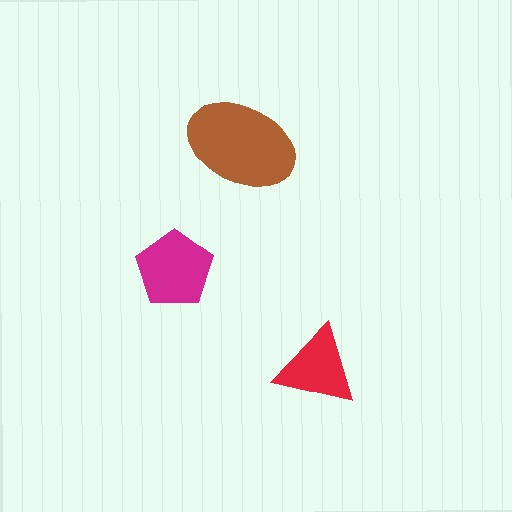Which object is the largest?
The brown ellipse.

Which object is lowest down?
The red triangle is bottommost.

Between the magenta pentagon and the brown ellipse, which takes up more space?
The brown ellipse.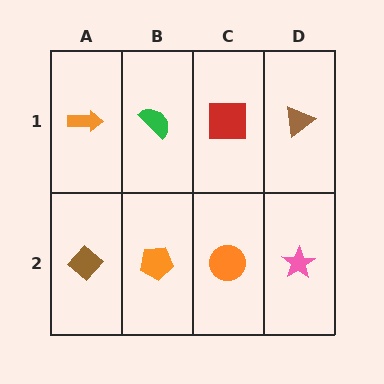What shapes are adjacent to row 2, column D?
A brown triangle (row 1, column D), an orange circle (row 2, column C).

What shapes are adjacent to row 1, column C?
An orange circle (row 2, column C), a green semicircle (row 1, column B), a brown triangle (row 1, column D).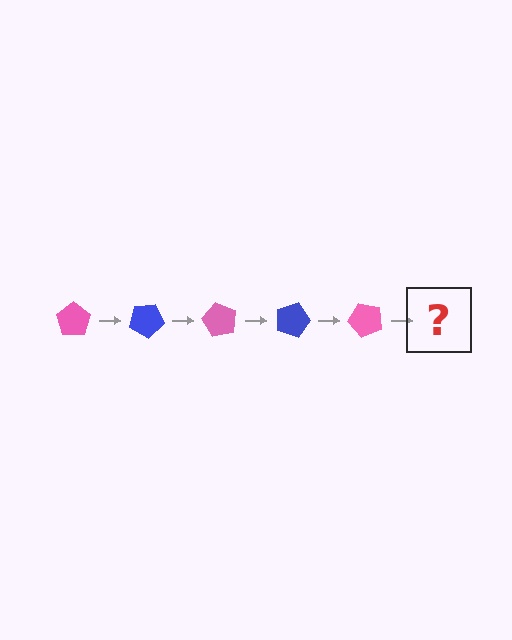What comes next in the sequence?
The next element should be a blue pentagon, rotated 150 degrees from the start.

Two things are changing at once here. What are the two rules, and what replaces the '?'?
The two rules are that it rotates 30 degrees each step and the color cycles through pink and blue. The '?' should be a blue pentagon, rotated 150 degrees from the start.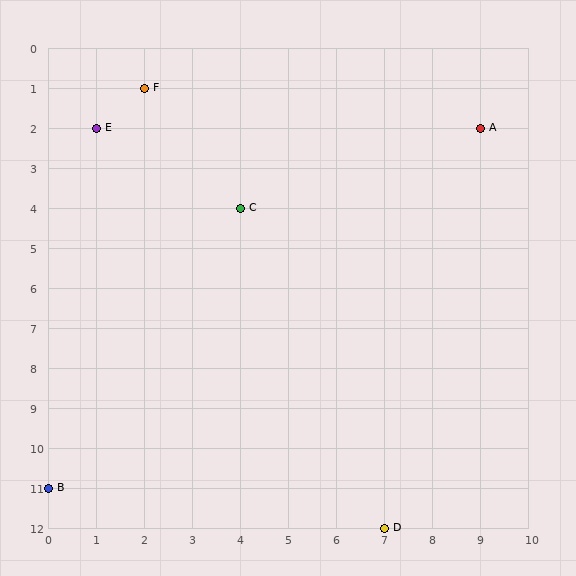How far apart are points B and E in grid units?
Points B and E are 1 column and 9 rows apart (about 9.1 grid units diagonally).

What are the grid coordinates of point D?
Point D is at grid coordinates (7, 12).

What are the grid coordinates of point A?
Point A is at grid coordinates (9, 2).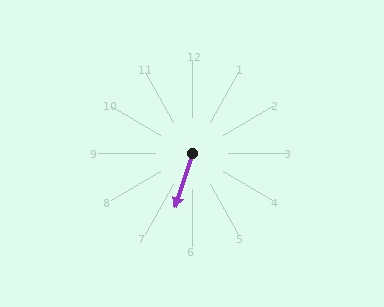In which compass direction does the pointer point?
South.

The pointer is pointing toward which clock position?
Roughly 7 o'clock.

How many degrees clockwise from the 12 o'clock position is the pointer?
Approximately 198 degrees.